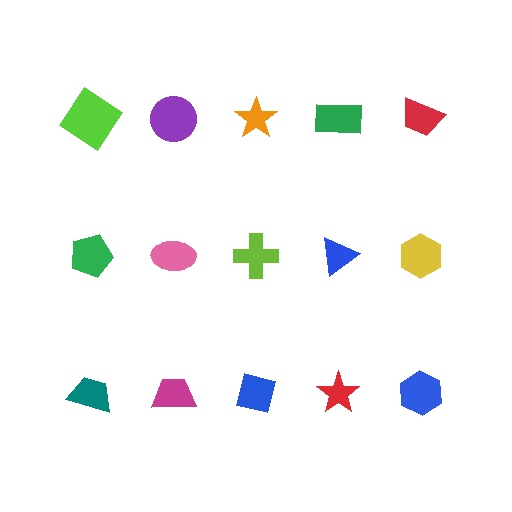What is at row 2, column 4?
A blue triangle.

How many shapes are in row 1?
5 shapes.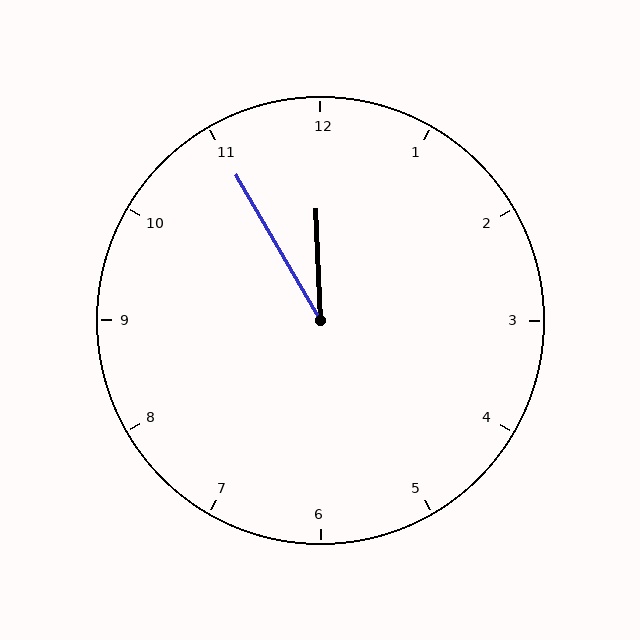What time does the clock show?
11:55.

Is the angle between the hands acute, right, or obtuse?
It is acute.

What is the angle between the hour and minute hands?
Approximately 28 degrees.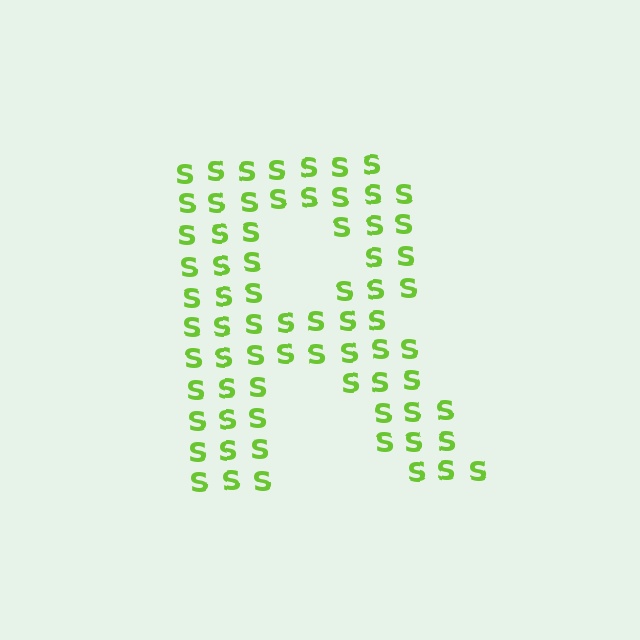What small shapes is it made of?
It is made of small letter S's.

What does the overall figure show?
The overall figure shows the letter R.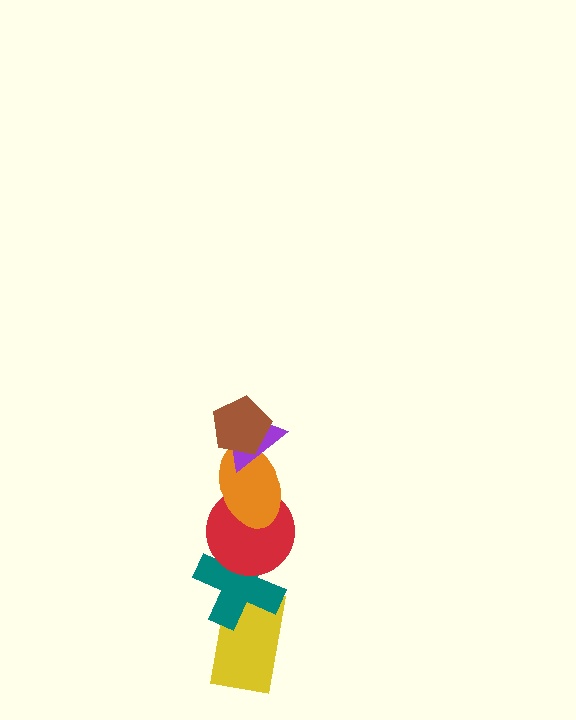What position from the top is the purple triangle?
The purple triangle is 2nd from the top.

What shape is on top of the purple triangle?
The brown pentagon is on top of the purple triangle.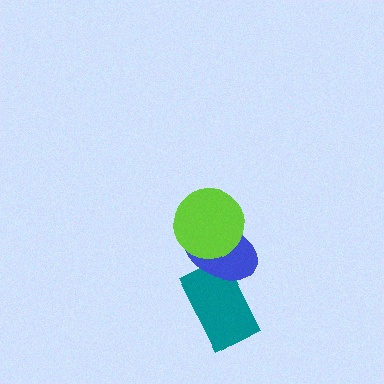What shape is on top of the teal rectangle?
The blue ellipse is on top of the teal rectangle.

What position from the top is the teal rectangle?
The teal rectangle is 3rd from the top.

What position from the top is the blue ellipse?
The blue ellipse is 2nd from the top.